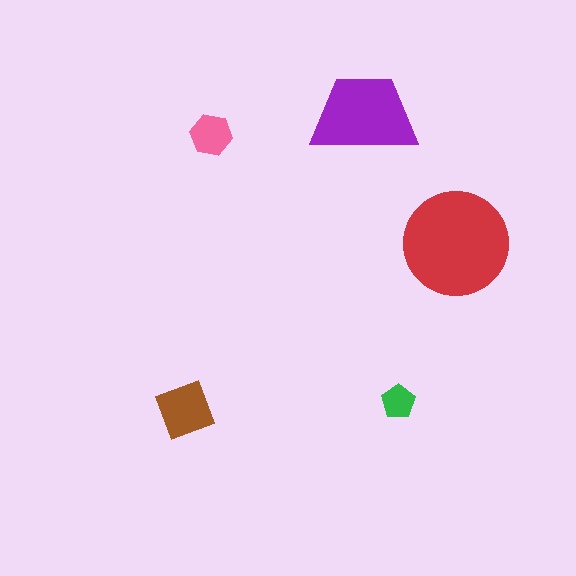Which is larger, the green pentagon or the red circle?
The red circle.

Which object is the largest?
The red circle.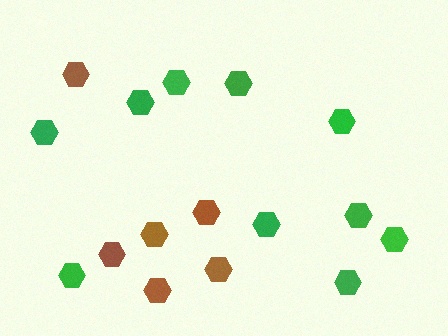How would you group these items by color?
There are 2 groups: one group of brown hexagons (6) and one group of green hexagons (10).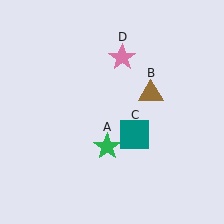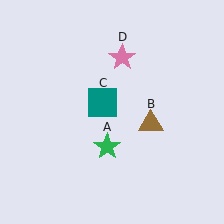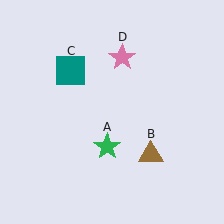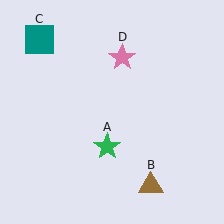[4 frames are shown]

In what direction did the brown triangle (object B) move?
The brown triangle (object B) moved down.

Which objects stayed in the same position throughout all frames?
Green star (object A) and pink star (object D) remained stationary.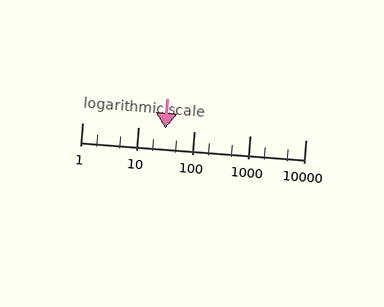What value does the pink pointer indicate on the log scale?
The pointer indicates approximately 31.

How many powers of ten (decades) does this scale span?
The scale spans 4 decades, from 1 to 10000.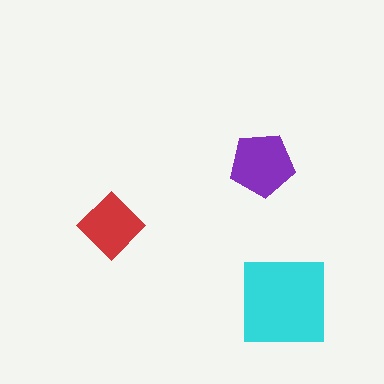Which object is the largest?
The cyan square.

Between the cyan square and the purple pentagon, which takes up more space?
The cyan square.